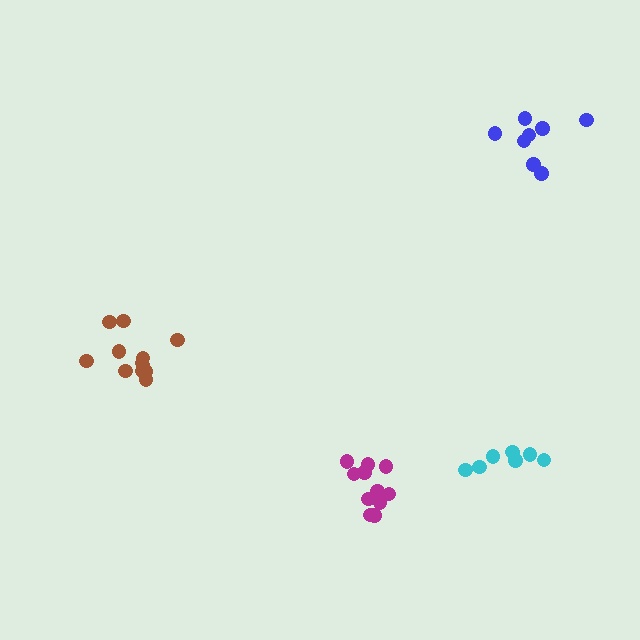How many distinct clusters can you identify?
There are 4 distinct clusters.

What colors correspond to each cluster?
The clusters are colored: brown, blue, magenta, cyan.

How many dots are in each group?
Group 1: 12 dots, Group 2: 8 dots, Group 3: 11 dots, Group 4: 7 dots (38 total).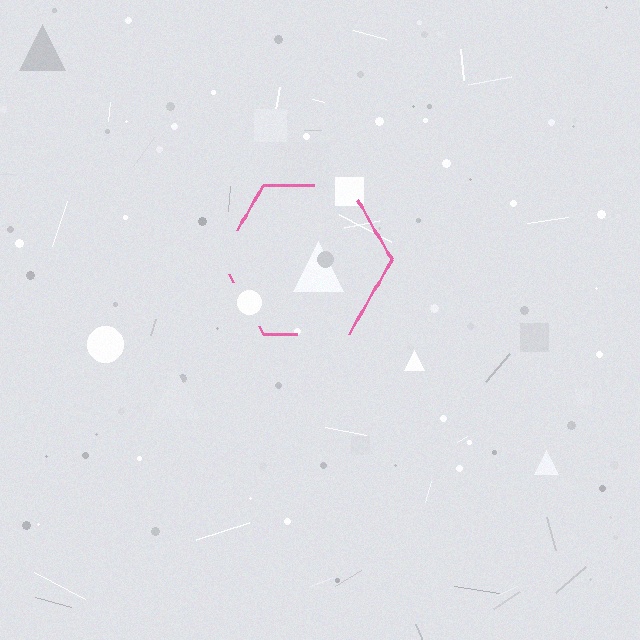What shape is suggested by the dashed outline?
The dashed outline suggests a hexagon.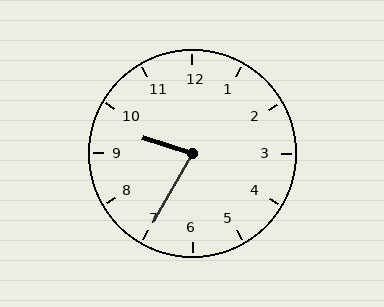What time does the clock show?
9:35.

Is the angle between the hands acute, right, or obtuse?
It is acute.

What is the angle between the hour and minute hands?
Approximately 78 degrees.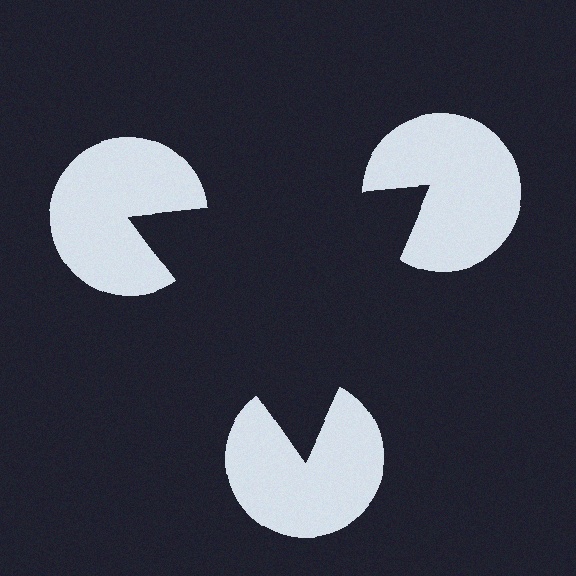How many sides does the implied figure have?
3 sides.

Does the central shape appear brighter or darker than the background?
It typically appears slightly darker than the background, even though no actual brightness change is drawn.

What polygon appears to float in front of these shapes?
An illusory triangle — its edges are inferred from the aligned wedge cuts in the pac-man discs, not physically drawn.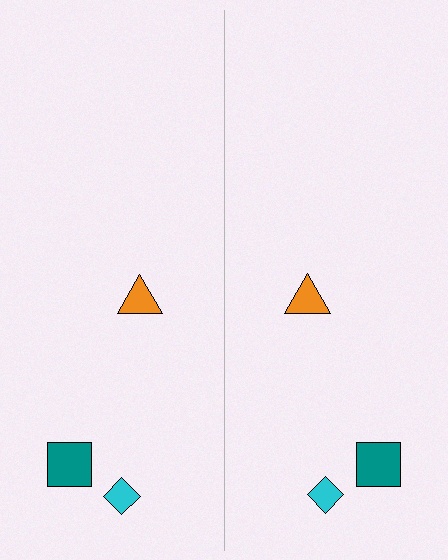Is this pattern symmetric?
Yes, this pattern has bilateral (reflection) symmetry.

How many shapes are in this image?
There are 6 shapes in this image.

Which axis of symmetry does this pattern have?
The pattern has a vertical axis of symmetry running through the center of the image.